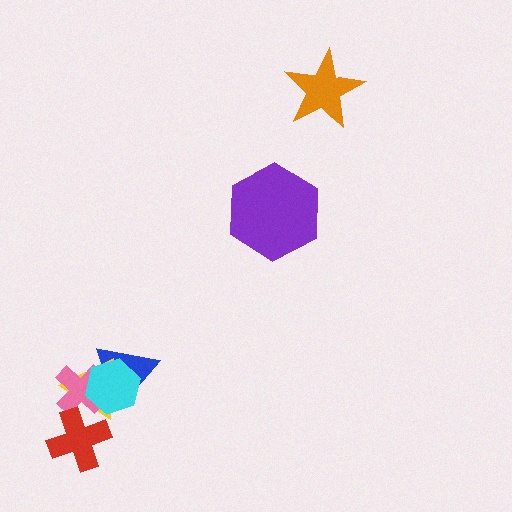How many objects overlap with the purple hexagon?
0 objects overlap with the purple hexagon.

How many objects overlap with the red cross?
2 objects overlap with the red cross.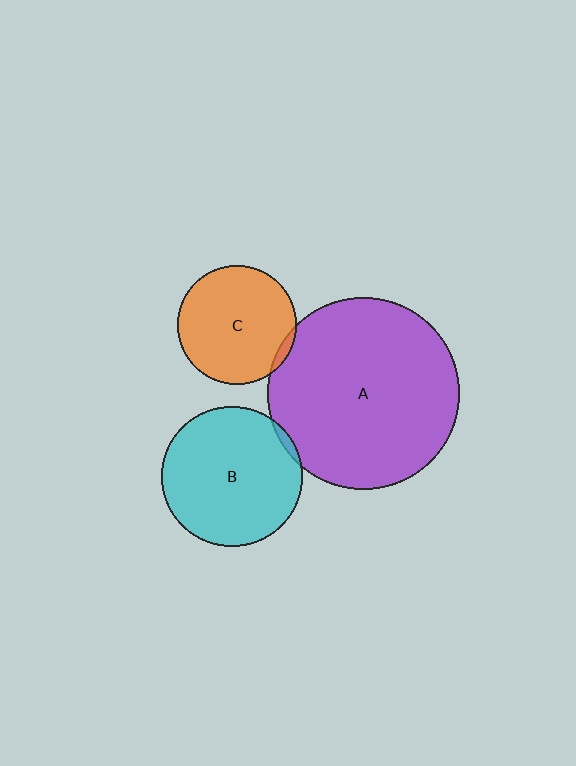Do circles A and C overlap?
Yes.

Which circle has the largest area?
Circle A (purple).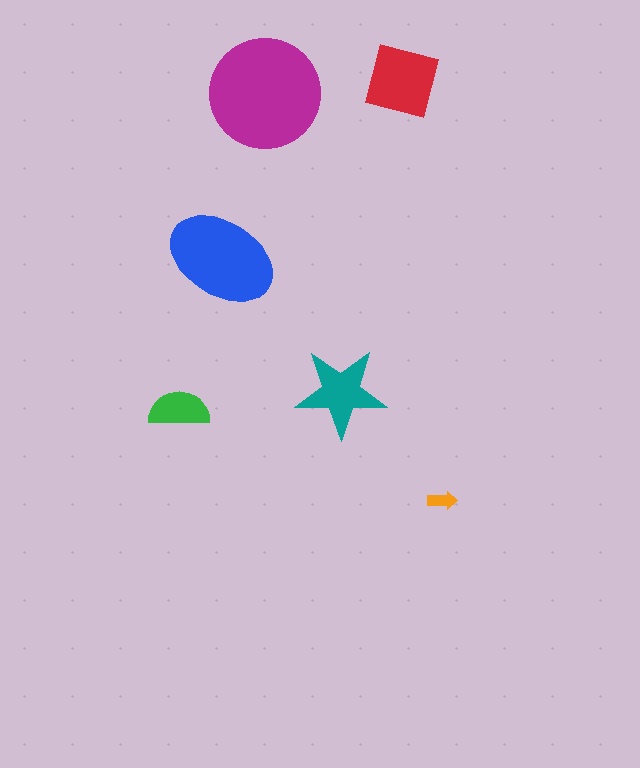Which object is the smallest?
The orange arrow.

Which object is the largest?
The magenta circle.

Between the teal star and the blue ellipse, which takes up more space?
The blue ellipse.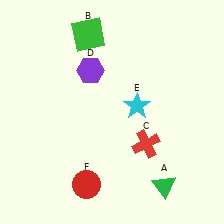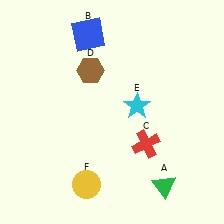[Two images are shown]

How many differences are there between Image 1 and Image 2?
There are 3 differences between the two images.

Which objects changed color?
B changed from green to blue. D changed from purple to brown. F changed from red to yellow.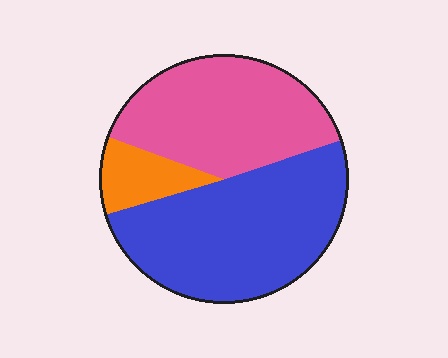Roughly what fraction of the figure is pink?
Pink covers roughly 40% of the figure.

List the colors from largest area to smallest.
From largest to smallest: blue, pink, orange.